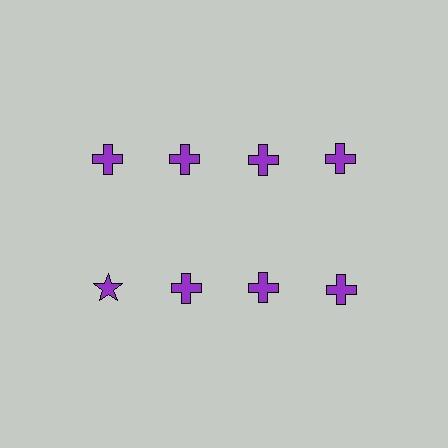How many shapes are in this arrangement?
There are 8 shapes arranged in a grid pattern.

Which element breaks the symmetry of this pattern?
The purple star in the second row, leftmost column breaks the symmetry. All other shapes are purple crosses.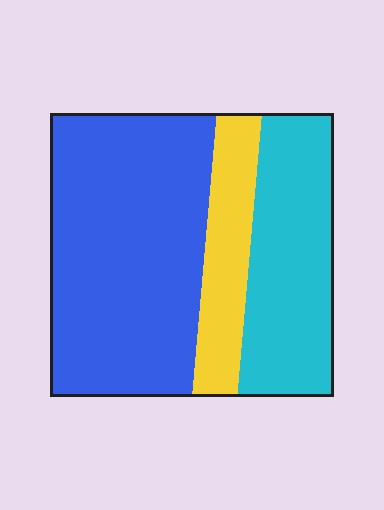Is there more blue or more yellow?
Blue.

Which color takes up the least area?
Yellow, at roughly 15%.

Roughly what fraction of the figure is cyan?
Cyan covers about 30% of the figure.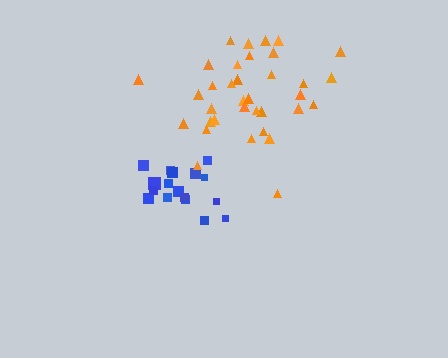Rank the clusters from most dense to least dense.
blue, orange.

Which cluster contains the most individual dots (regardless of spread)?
Orange (35).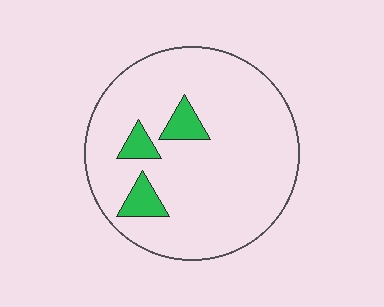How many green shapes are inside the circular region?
3.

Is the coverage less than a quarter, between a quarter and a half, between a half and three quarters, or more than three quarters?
Less than a quarter.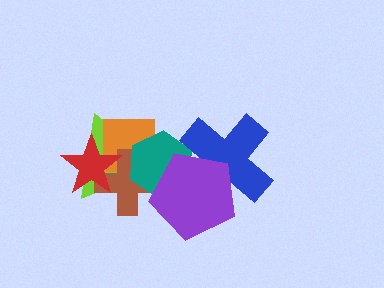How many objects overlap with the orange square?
4 objects overlap with the orange square.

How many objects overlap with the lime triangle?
4 objects overlap with the lime triangle.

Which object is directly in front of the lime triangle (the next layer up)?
The orange square is directly in front of the lime triangle.